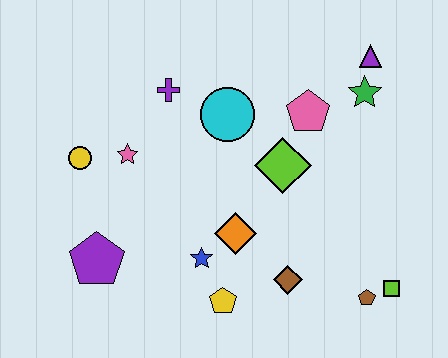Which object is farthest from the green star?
The purple pentagon is farthest from the green star.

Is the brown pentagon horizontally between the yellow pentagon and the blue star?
No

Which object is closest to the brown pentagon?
The lime square is closest to the brown pentagon.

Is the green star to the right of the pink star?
Yes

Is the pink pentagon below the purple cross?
Yes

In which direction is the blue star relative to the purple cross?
The blue star is below the purple cross.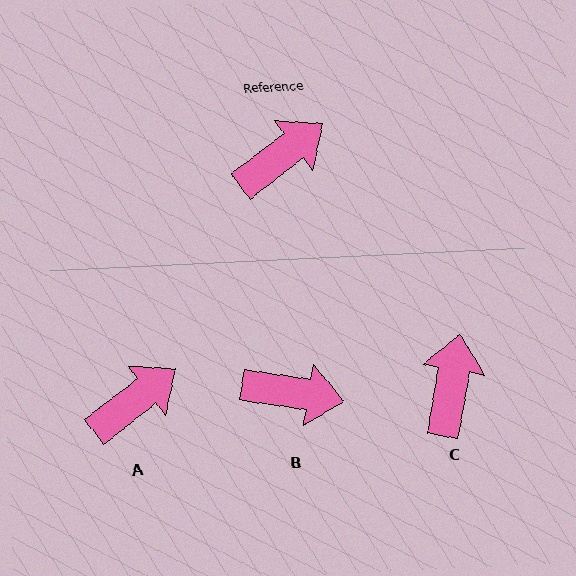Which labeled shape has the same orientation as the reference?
A.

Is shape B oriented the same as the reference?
No, it is off by about 47 degrees.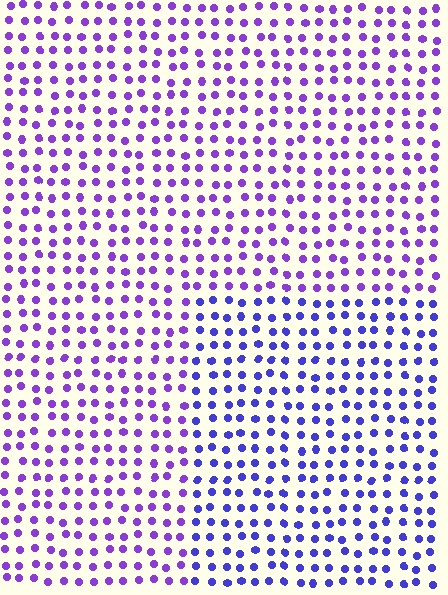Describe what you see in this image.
The image is filled with small purple elements in a uniform arrangement. A rectangle-shaped region is visible where the elements are tinted to a slightly different hue, forming a subtle color boundary.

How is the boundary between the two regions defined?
The boundary is defined purely by a slight shift in hue (about 30 degrees). Spacing, size, and orientation are identical on both sides.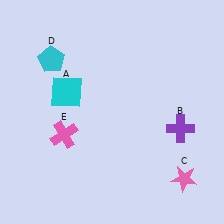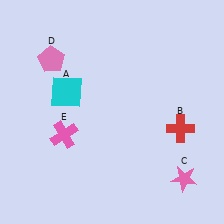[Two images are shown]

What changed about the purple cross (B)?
In Image 1, B is purple. In Image 2, it changed to red.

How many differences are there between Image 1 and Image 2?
There are 2 differences between the two images.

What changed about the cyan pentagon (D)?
In Image 1, D is cyan. In Image 2, it changed to pink.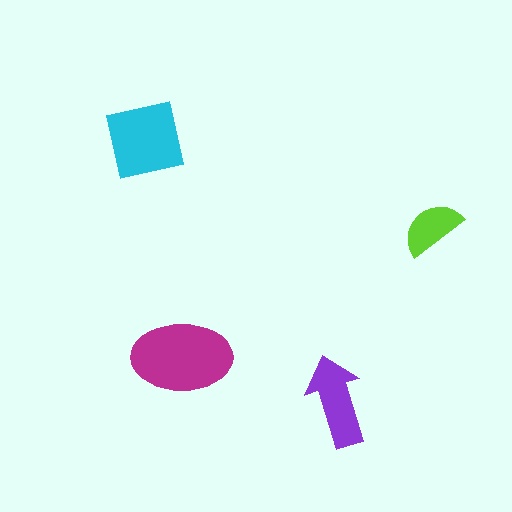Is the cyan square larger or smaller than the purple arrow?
Larger.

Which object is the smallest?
The lime semicircle.